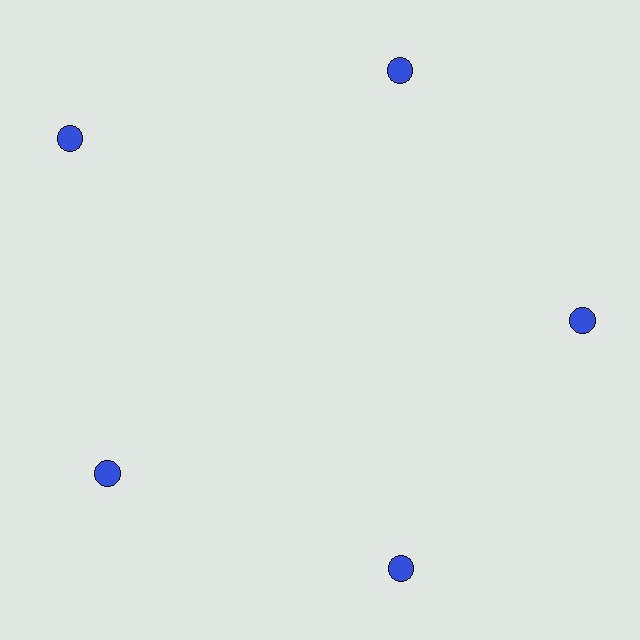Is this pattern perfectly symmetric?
No. The 5 blue circles are arranged in a ring, but one element near the 10 o'clock position is pushed outward from the center, breaking the 5-fold rotational symmetry.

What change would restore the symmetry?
The symmetry would be restored by moving it inward, back onto the ring so that all 5 circles sit at equal angles and equal distance from the center.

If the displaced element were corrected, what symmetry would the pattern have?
It would have 5-fold rotational symmetry — the pattern would map onto itself every 72 degrees.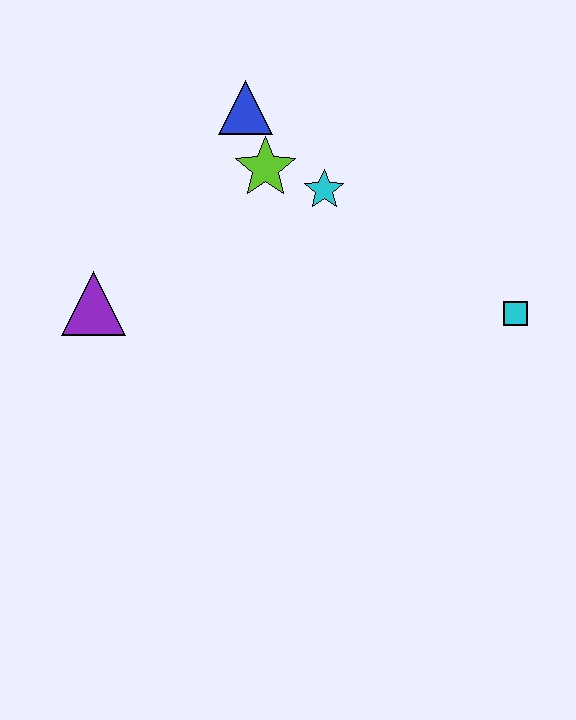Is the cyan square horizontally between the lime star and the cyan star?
No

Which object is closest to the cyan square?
The cyan star is closest to the cyan square.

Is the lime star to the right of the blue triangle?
Yes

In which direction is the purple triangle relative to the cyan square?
The purple triangle is to the left of the cyan square.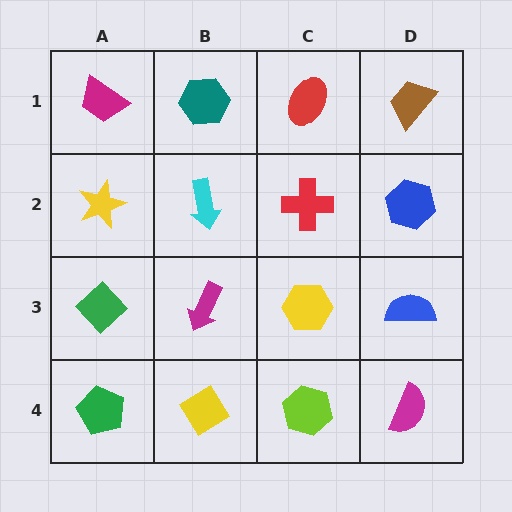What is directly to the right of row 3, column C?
A blue semicircle.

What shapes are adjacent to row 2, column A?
A magenta trapezoid (row 1, column A), a green diamond (row 3, column A), a cyan arrow (row 2, column B).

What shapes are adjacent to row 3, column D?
A blue hexagon (row 2, column D), a magenta semicircle (row 4, column D), a yellow hexagon (row 3, column C).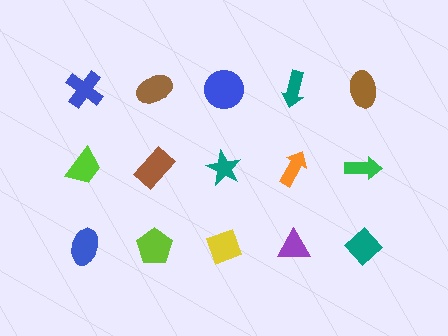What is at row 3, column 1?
A blue ellipse.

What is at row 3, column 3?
A yellow diamond.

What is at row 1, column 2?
A brown ellipse.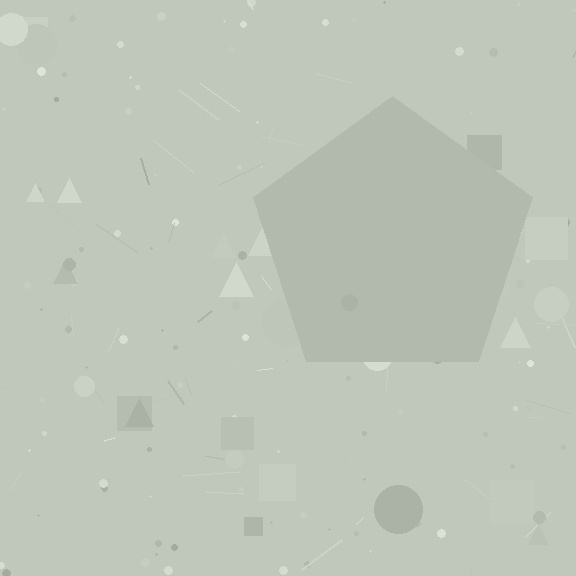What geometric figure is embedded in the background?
A pentagon is embedded in the background.